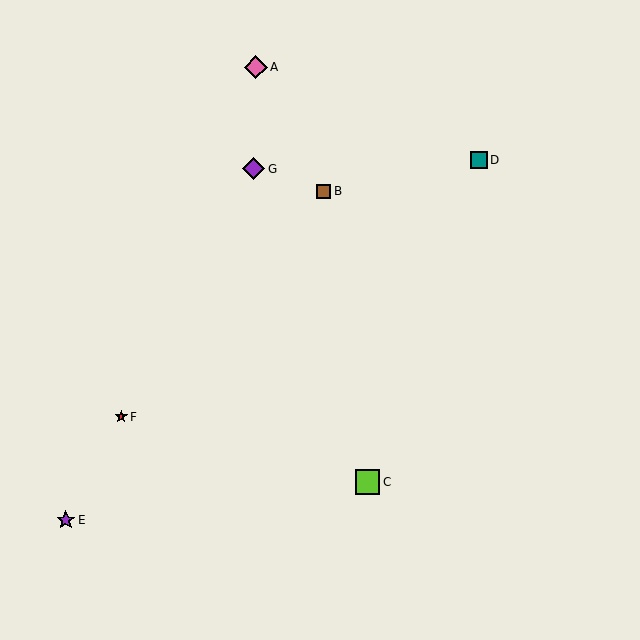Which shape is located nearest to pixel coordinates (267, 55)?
The pink diamond (labeled A) at (256, 67) is nearest to that location.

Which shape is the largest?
The lime square (labeled C) is the largest.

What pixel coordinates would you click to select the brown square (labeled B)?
Click at (324, 191) to select the brown square B.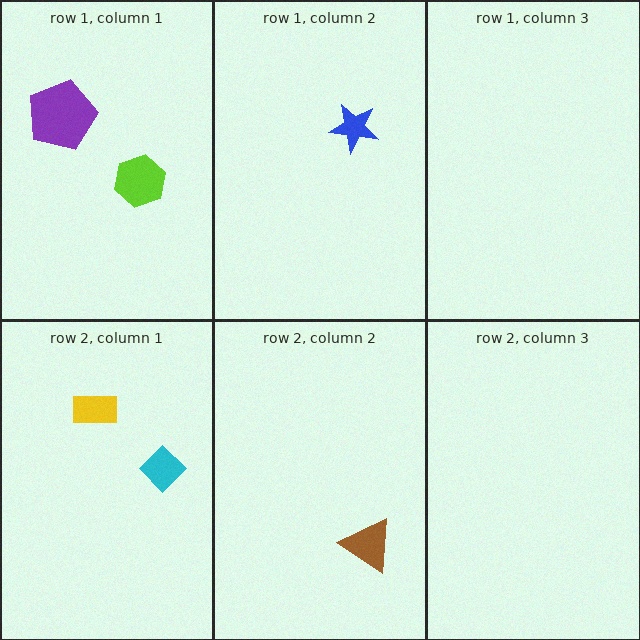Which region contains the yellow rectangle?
The row 2, column 1 region.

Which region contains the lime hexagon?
The row 1, column 1 region.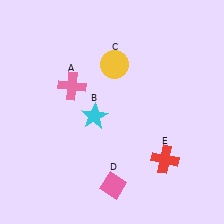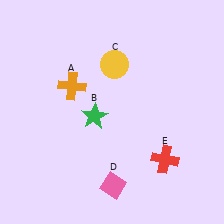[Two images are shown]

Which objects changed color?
A changed from pink to orange. B changed from cyan to green.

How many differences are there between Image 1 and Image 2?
There are 2 differences between the two images.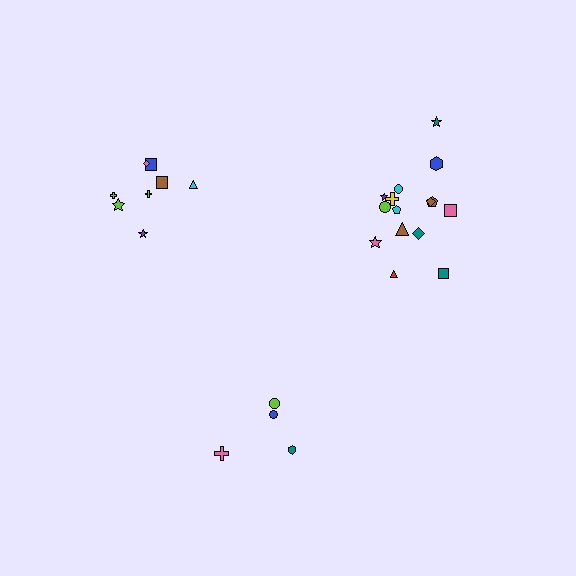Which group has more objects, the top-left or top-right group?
The top-right group.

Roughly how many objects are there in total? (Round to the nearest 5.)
Roughly 25 objects in total.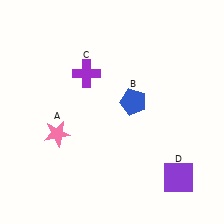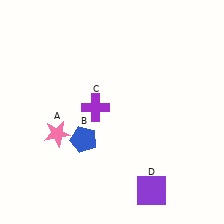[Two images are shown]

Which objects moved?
The objects that moved are: the blue pentagon (B), the purple cross (C), the purple square (D).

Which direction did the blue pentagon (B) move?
The blue pentagon (B) moved left.